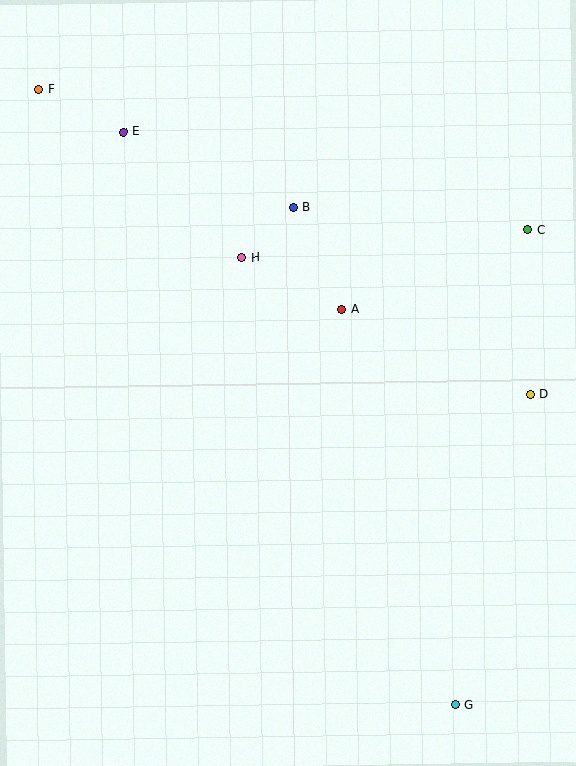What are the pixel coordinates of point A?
Point A is at (342, 310).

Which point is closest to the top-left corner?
Point F is closest to the top-left corner.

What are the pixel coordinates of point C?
Point C is at (527, 230).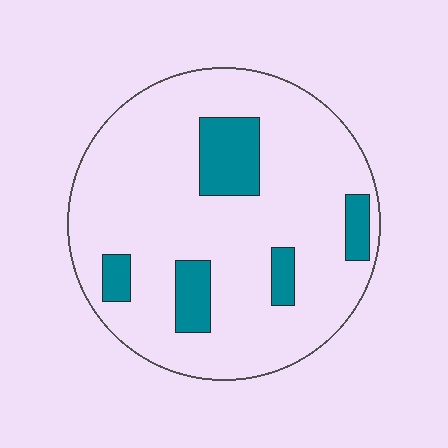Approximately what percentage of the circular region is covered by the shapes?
Approximately 15%.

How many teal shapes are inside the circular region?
5.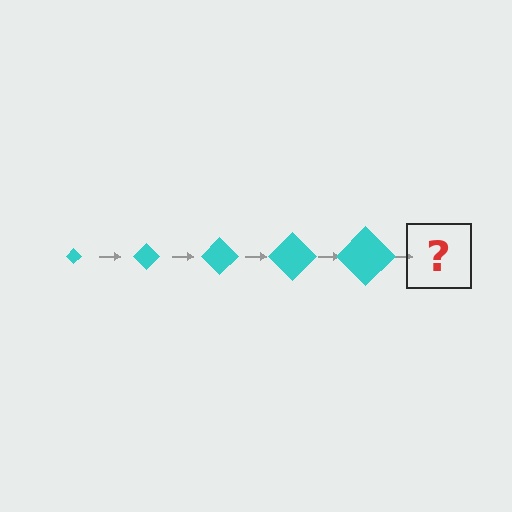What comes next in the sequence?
The next element should be a cyan diamond, larger than the previous one.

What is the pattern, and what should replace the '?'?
The pattern is that the diamond gets progressively larger each step. The '?' should be a cyan diamond, larger than the previous one.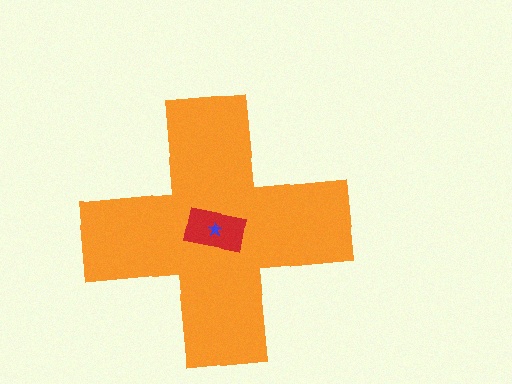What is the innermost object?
The blue star.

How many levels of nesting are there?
3.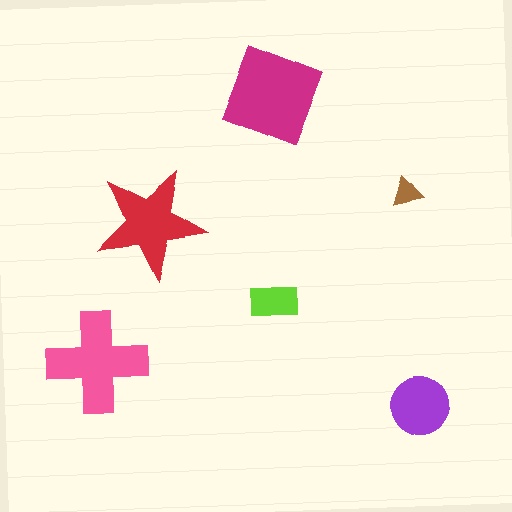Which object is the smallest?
The brown triangle.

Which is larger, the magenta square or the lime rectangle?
The magenta square.